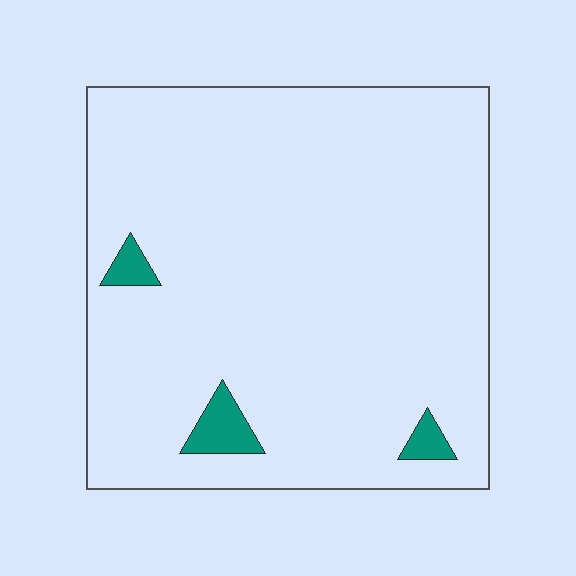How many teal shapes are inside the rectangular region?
3.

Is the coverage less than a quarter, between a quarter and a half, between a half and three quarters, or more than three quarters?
Less than a quarter.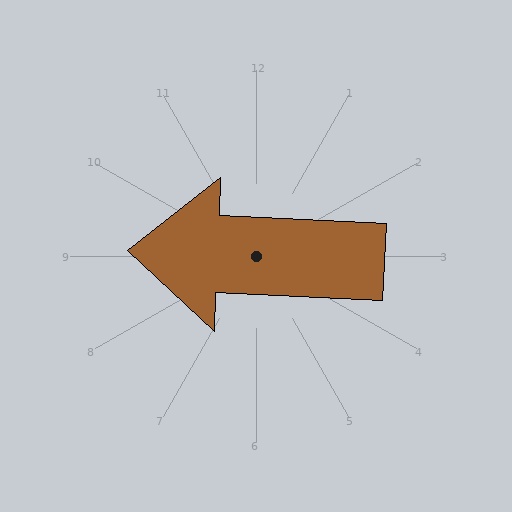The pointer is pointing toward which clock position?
Roughly 9 o'clock.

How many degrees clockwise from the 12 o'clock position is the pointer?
Approximately 273 degrees.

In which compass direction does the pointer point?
West.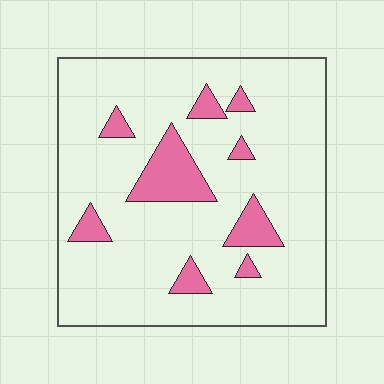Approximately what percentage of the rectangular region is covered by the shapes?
Approximately 15%.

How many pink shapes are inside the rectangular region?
9.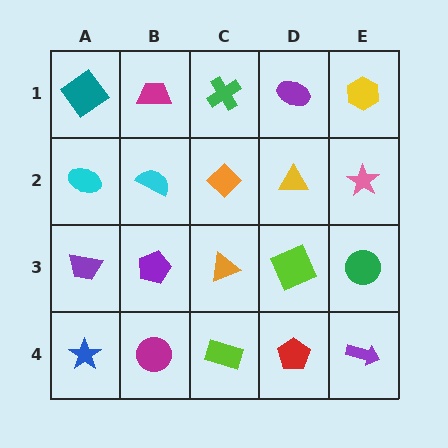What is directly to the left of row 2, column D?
An orange diamond.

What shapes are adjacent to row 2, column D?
A purple ellipse (row 1, column D), a lime square (row 3, column D), an orange diamond (row 2, column C), a pink star (row 2, column E).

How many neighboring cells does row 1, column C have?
3.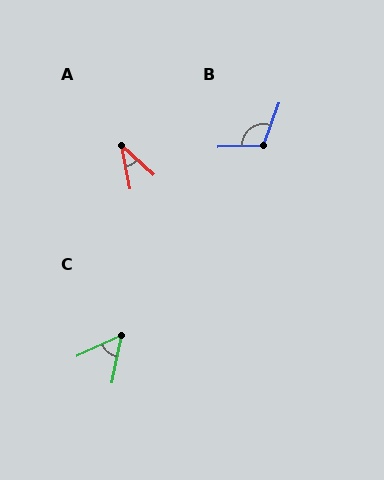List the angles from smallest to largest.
A (37°), C (53°), B (112°).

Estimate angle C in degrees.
Approximately 53 degrees.